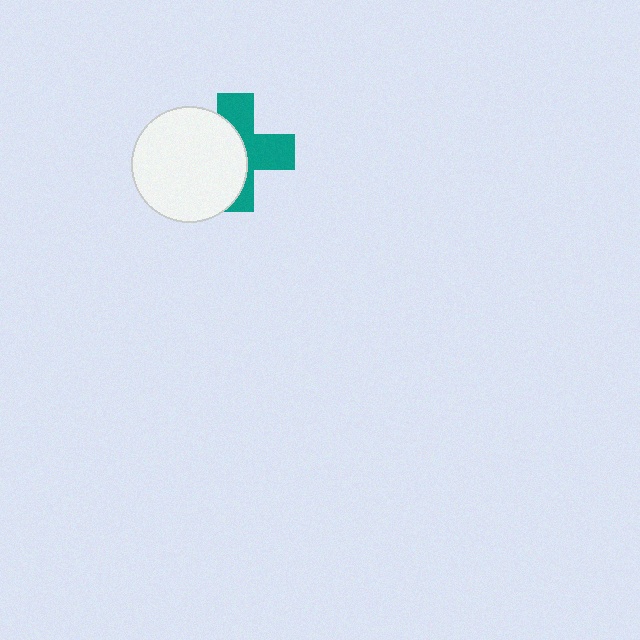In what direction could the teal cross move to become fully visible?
The teal cross could move right. That would shift it out from behind the white circle entirely.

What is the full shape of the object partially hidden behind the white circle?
The partially hidden object is a teal cross.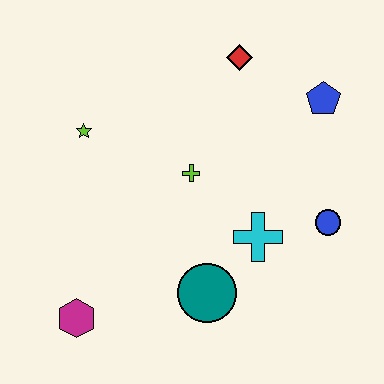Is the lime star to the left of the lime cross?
Yes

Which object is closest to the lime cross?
The cyan cross is closest to the lime cross.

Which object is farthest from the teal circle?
The red diamond is farthest from the teal circle.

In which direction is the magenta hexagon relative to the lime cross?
The magenta hexagon is below the lime cross.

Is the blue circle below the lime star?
Yes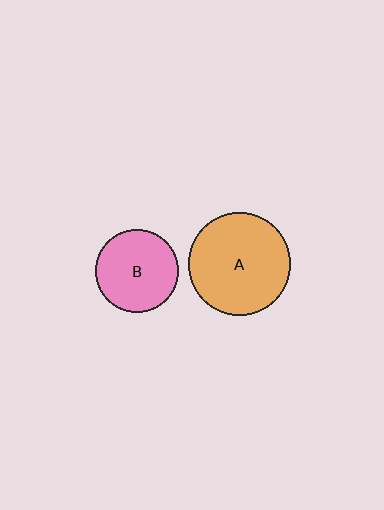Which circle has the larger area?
Circle A (orange).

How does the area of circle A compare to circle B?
Approximately 1.5 times.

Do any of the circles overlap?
No, none of the circles overlap.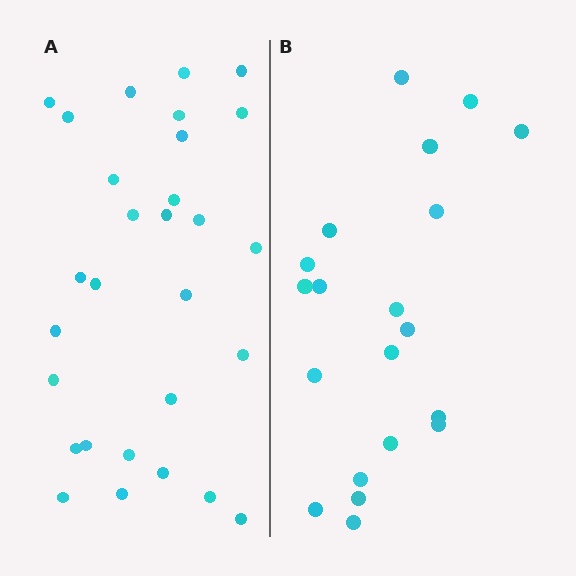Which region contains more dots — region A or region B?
Region A (the left region) has more dots.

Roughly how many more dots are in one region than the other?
Region A has roughly 8 or so more dots than region B.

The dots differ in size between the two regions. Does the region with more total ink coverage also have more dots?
No. Region B has more total ink coverage because its dots are larger, but region A actually contains more individual dots. Total area can be misleading — the number of items is what matters here.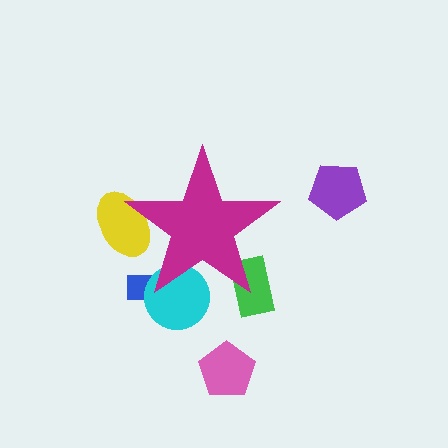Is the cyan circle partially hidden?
Yes, the cyan circle is partially hidden behind the magenta star.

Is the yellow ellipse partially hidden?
Yes, the yellow ellipse is partially hidden behind the magenta star.